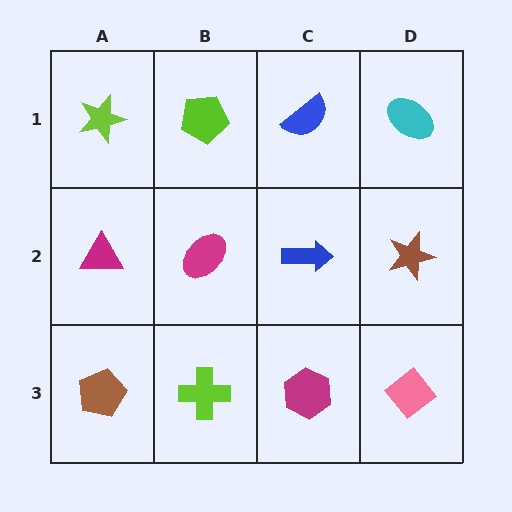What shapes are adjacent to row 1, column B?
A magenta ellipse (row 2, column B), a lime star (row 1, column A), a blue semicircle (row 1, column C).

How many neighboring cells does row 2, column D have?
3.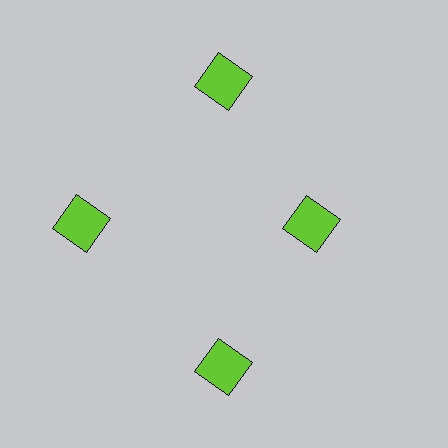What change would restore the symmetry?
The symmetry would be restored by moving it outward, back onto the ring so that all 4 squares sit at equal angles and equal distance from the center.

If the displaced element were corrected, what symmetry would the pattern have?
It would have 4-fold rotational symmetry — the pattern would map onto itself every 90 degrees.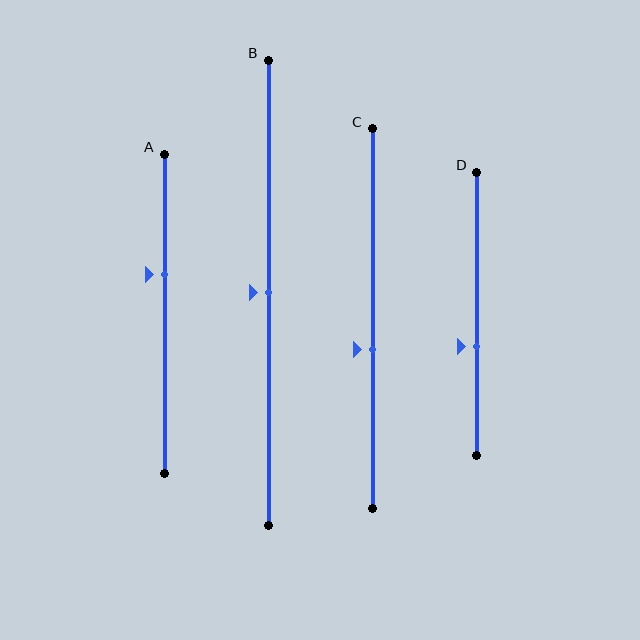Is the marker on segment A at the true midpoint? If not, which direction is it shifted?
No, the marker on segment A is shifted upward by about 12% of the segment length.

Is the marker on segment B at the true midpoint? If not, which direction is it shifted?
Yes, the marker on segment B is at the true midpoint.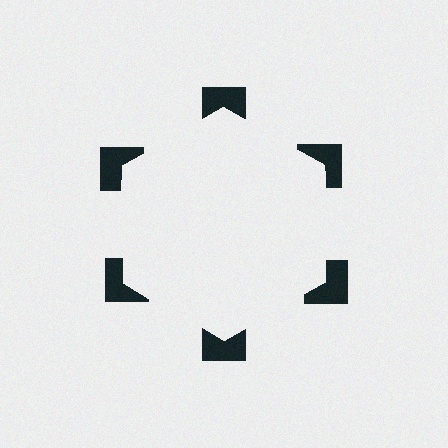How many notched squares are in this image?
There are 6 — one at each vertex of the illusory hexagon.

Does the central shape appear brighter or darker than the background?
It typically appears slightly brighter than the background, even though no actual brightness change is drawn.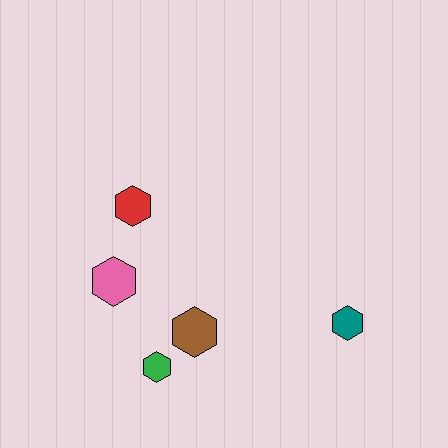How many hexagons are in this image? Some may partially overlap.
There are 5 hexagons.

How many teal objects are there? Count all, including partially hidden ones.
There is 1 teal object.